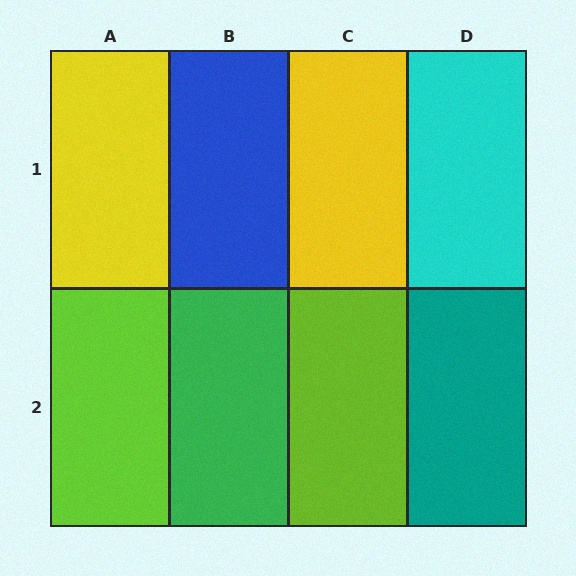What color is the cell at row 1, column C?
Yellow.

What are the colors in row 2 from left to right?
Lime, green, lime, teal.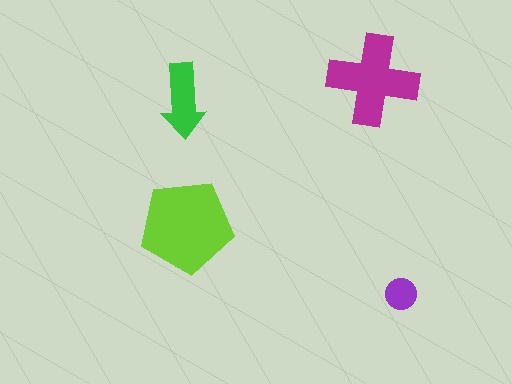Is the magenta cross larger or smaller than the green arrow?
Larger.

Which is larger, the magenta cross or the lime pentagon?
The lime pentagon.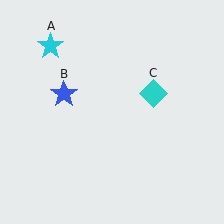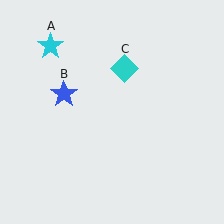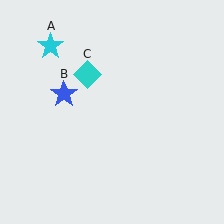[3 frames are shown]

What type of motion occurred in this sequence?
The cyan diamond (object C) rotated counterclockwise around the center of the scene.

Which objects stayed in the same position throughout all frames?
Cyan star (object A) and blue star (object B) remained stationary.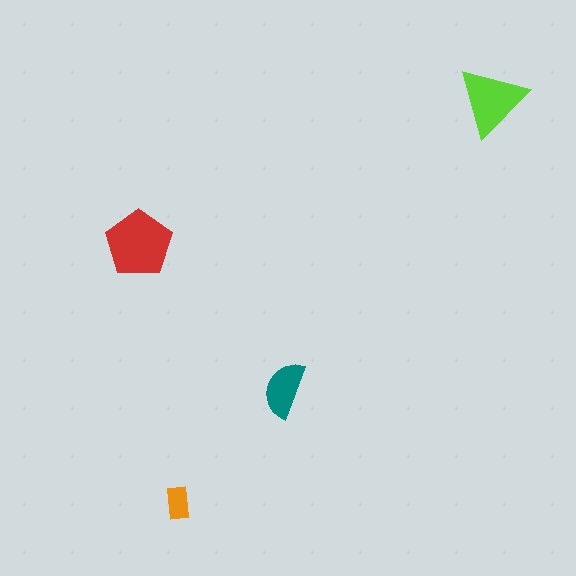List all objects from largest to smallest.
The red pentagon, the lime triangle, the teal semicircle, the orange rectangle.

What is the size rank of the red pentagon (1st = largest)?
1st.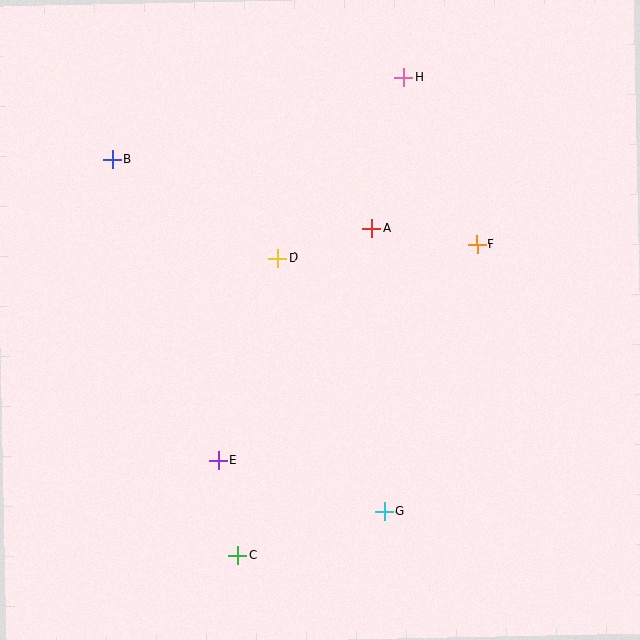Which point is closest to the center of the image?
Point D at (278, 258) is closest to the center.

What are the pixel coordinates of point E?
Point E is at (218, 460).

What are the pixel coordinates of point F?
Point F is at (477, 244).